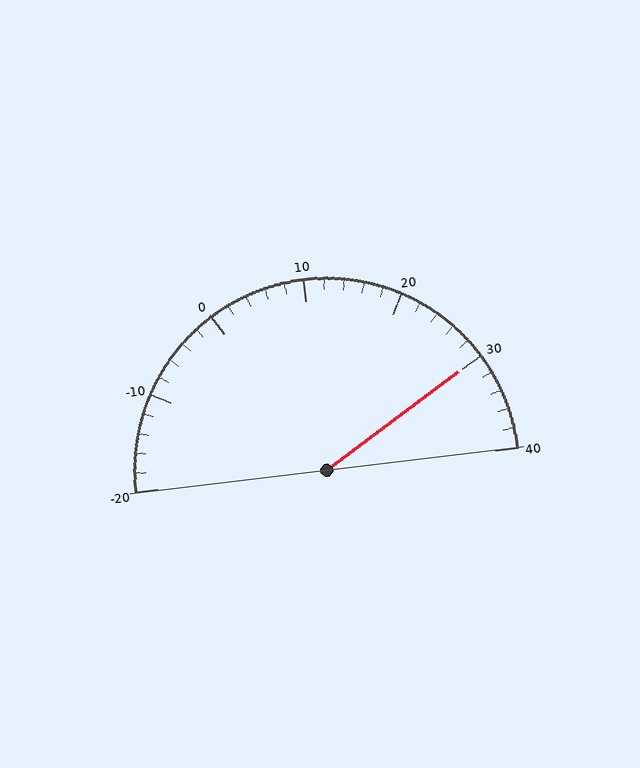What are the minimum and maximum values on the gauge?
The gauge ranges from -20 to 40.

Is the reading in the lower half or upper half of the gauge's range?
The reading is in the upper half of the range (-20 to 40).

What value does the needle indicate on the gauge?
The needle indicates approximately 30.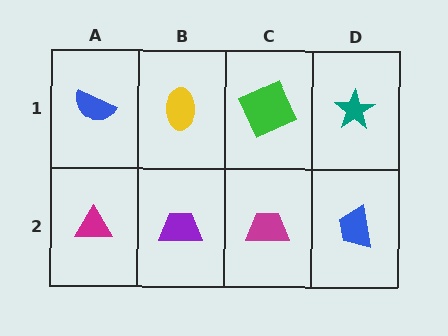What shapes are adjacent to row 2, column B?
A yellow ellipse (row 1, column B), a magenta triangle (row 2, column A), a magenta trapezoid (row 2, column C).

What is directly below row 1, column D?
A blue trapezoid.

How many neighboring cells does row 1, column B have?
3.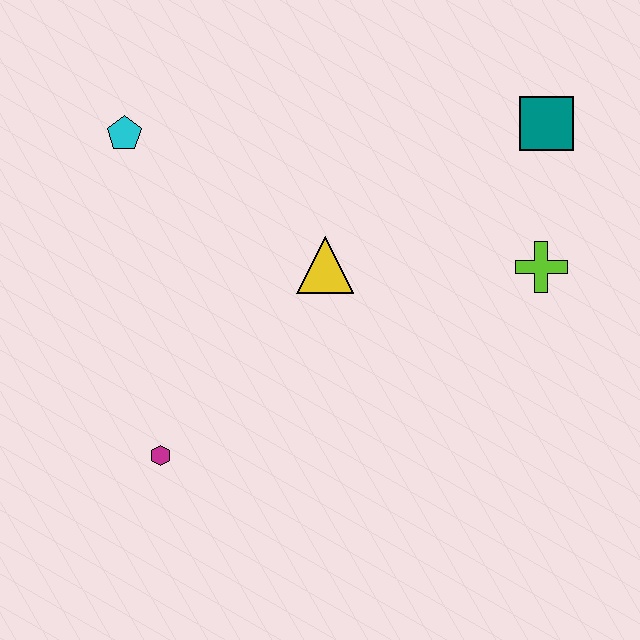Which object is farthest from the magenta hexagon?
The teal square is farthest from the magenta hexagon.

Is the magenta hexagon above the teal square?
No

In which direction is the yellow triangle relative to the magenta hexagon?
The yellow triangle is above the magenta hexagon.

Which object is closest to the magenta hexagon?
The yellow triangle is closest to the magenta hexagon.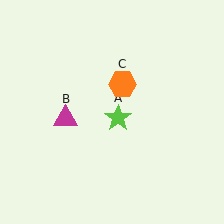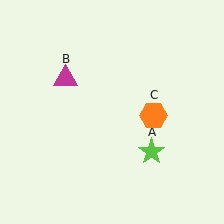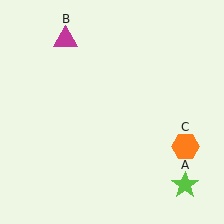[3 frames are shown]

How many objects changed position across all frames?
3 objects changed position: lime star (object A), magenta triangle (object B), orange hexagon (object C).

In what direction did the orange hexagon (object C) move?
The orange hexagon (object C) moved down and to the right.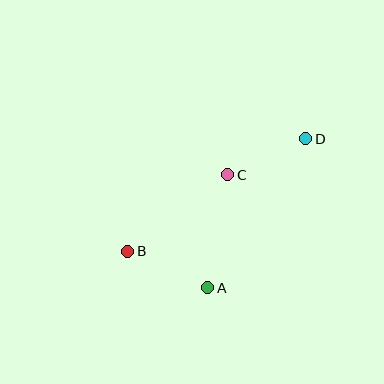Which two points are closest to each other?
Points C and D are closest to each other.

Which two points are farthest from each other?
Points B and D are farthest from each other.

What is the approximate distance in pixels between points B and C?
The distance between B and C is approximately 126 pixels.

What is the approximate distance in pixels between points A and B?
The distance between A and B is approximately 88 pixels.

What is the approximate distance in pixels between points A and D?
The distance between A and D is approximately 178 pixels.